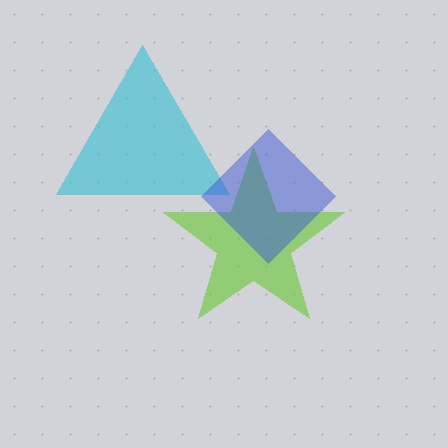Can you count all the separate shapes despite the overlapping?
Yes, there are 3 separate shapes.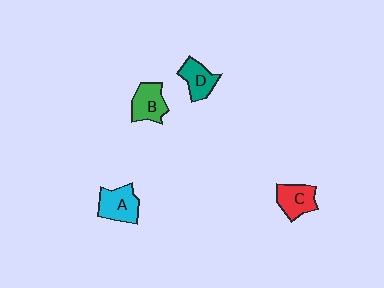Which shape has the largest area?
Shape A (cyan).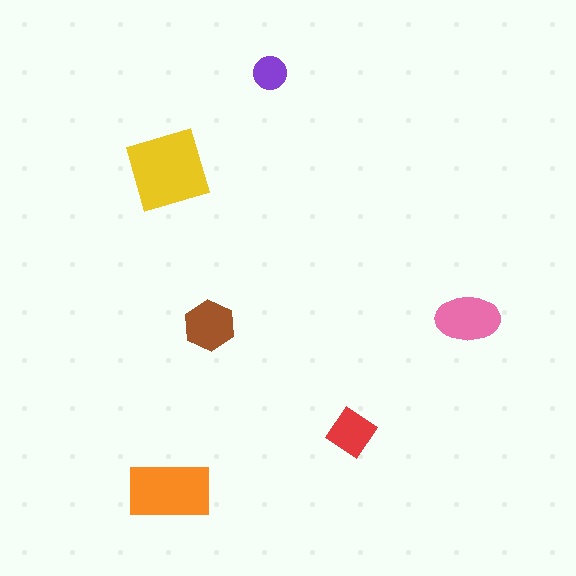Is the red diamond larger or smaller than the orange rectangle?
Smaller.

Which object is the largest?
The yellow diamond.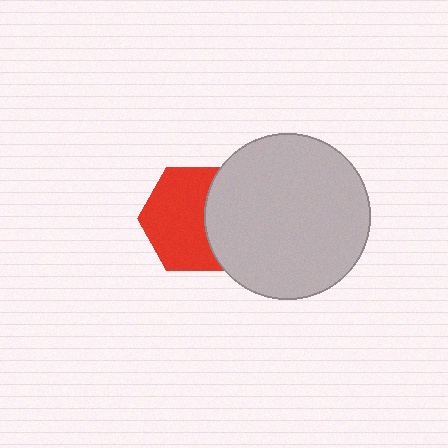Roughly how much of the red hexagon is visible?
About half of it is visible (roughly 65%).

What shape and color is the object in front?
The object in front is a light gray circle.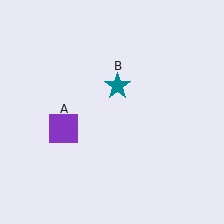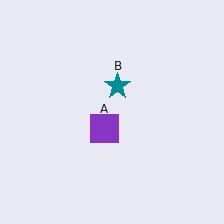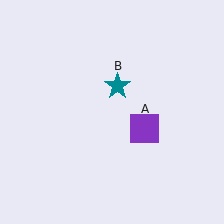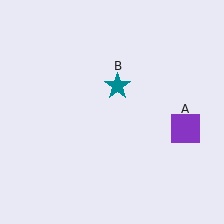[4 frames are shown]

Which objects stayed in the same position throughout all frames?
Teal star (object B) remained stationary.